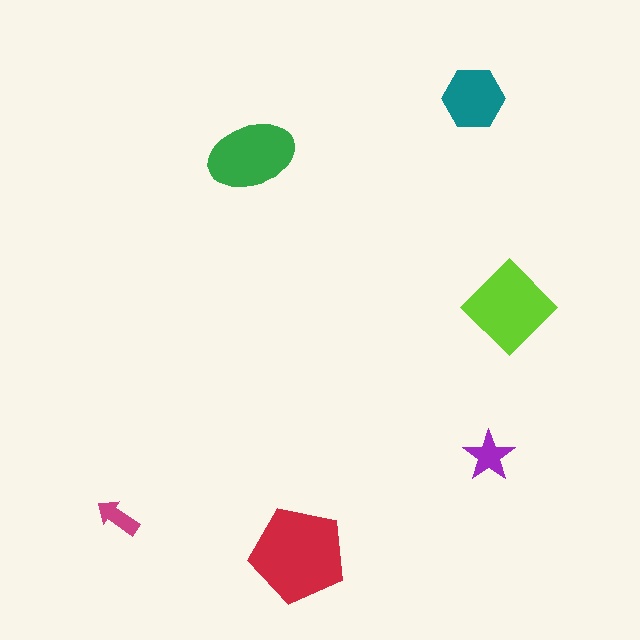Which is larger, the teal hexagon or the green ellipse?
The green ellipse.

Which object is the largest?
The red pentagon.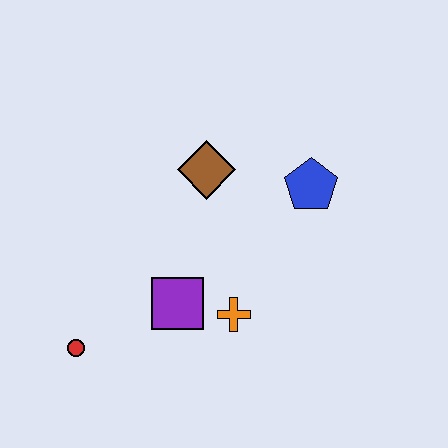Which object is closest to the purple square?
The orange cross is closest to the purple square.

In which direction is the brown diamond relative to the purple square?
The brown diamond is above the purple square.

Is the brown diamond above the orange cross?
Yes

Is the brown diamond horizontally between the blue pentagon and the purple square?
Yes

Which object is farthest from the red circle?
The blue pentagon is farthest from the red circle.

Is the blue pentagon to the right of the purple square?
Yes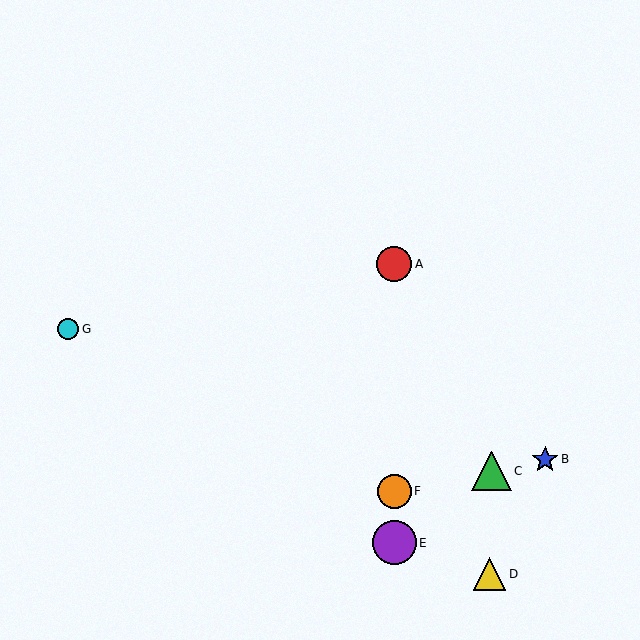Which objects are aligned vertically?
Objects A, E, F are aligned vertically.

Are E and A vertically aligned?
Yes, both are at x≈394.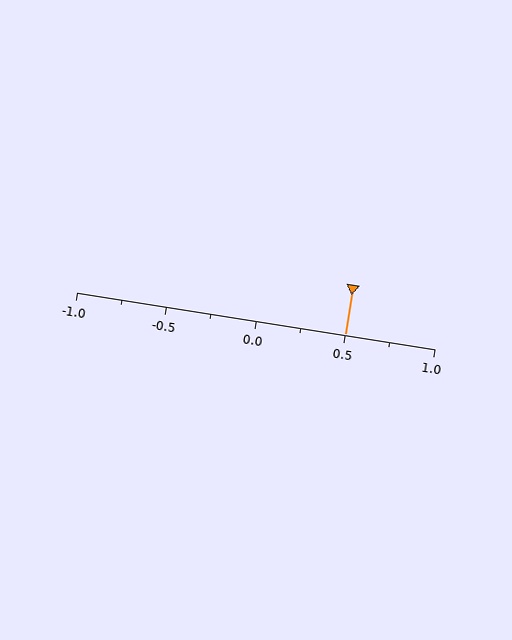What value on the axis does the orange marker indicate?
The marker indicates approximately 0.5.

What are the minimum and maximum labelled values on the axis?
The axis runs from -1.0 to 1.0.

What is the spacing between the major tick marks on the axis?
The major ticks are spaced 0.5 apart.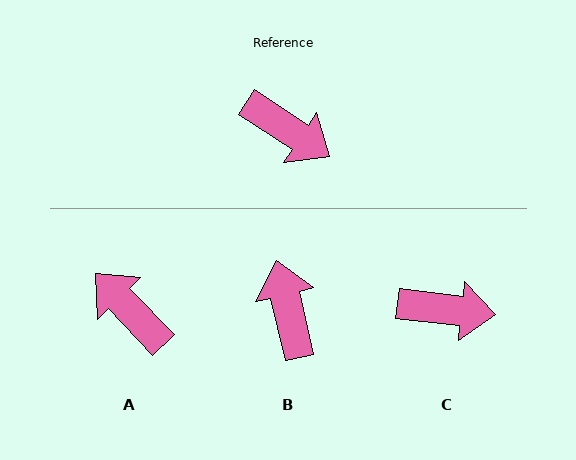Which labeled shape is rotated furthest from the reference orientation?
A, about 167 degrees away.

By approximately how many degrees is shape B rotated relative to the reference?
Approximately 137 degrees counter-clockwise.